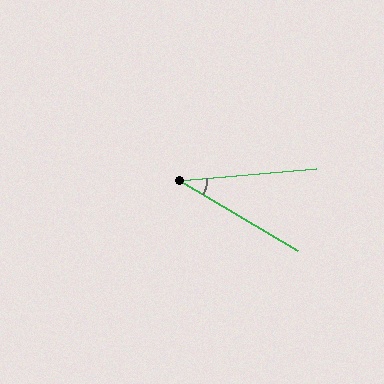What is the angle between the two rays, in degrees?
Approximately 35 degrees.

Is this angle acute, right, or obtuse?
It is acute.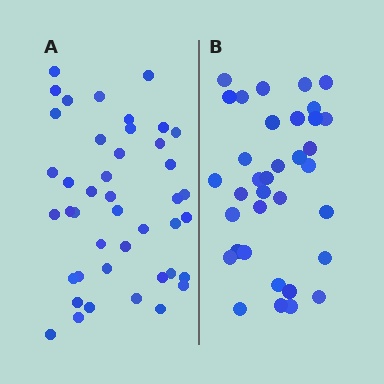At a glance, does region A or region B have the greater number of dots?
Region A (the left region) has more dots.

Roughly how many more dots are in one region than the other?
Region A has roughly 8 or so more dots than region B.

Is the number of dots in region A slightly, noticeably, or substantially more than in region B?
Region A has only slightly more — the two regions are fairly close. The ratio is roughly 1.2 to 1.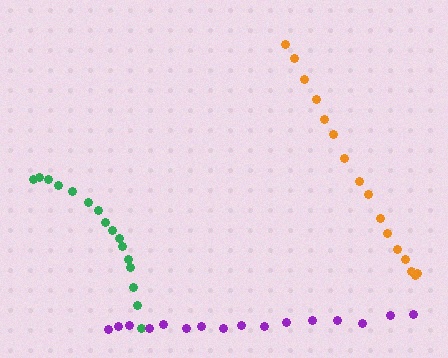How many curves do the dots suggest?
There are 3 distinct paths.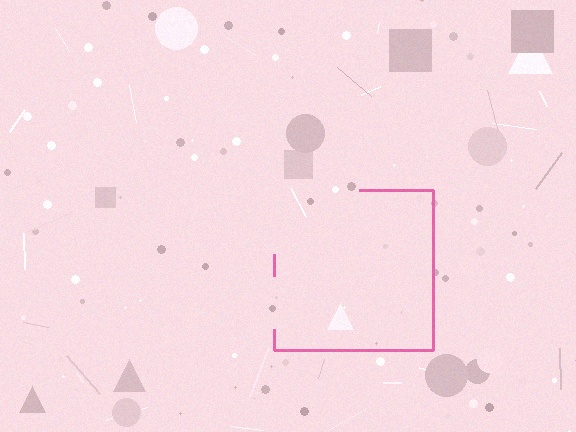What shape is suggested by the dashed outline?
The dashed outline suggests a square.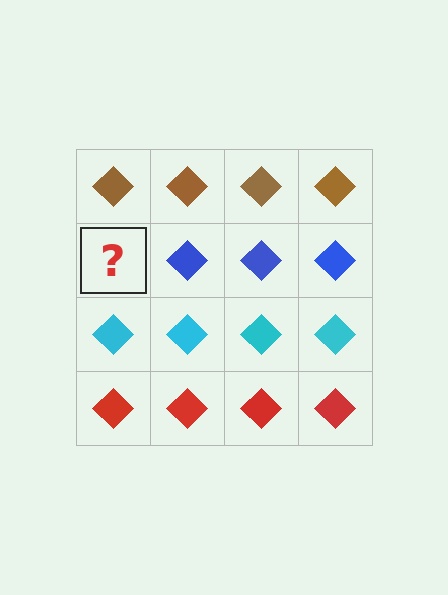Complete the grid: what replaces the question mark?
The question mark should be replaced with a blue diamond.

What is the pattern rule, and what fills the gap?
The rule is that each row has a consistent color. The gap should be filled with a blue diamond.